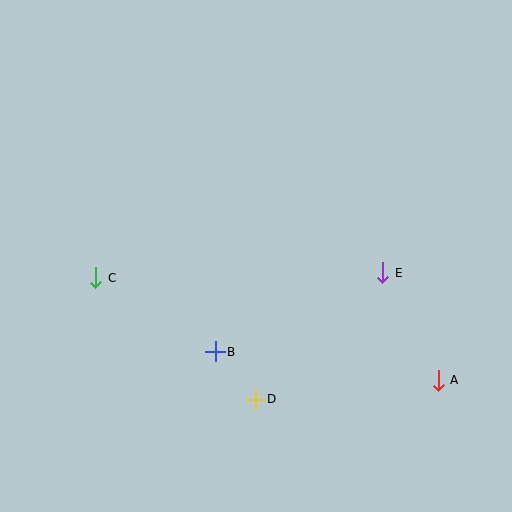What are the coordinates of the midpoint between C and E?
The midpoint between C and E is at (239, 275).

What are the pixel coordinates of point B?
Point B is at (215, 352).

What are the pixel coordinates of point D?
Point D is at (255, 399).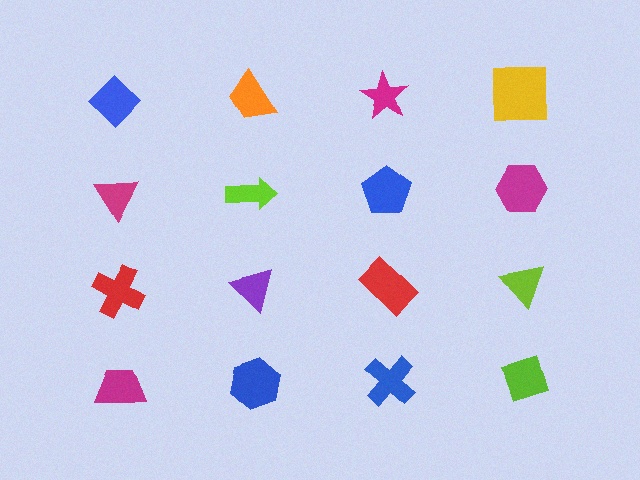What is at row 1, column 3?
A magenta star.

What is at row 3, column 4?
A lime triangle.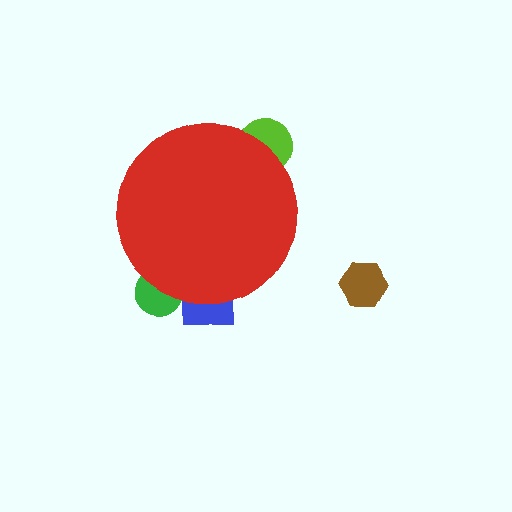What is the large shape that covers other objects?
A red circle.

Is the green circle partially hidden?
Yes, the green circle is partially hidden behind the red circle.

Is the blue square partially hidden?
Yes, the blue square is partially hidden behind the red circle.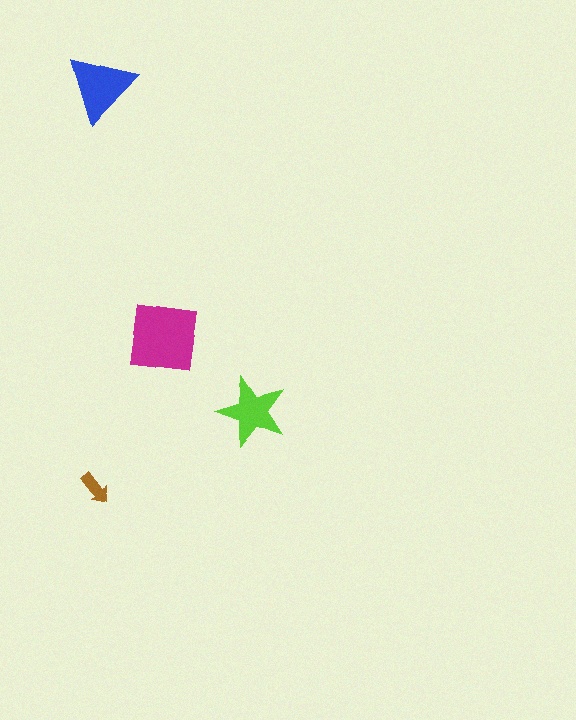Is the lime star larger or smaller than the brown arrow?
Larger.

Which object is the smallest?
The brown arrow.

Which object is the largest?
The magenta square.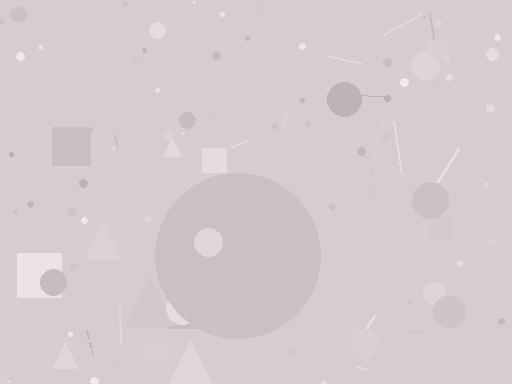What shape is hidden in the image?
A circle is hidden in the image.